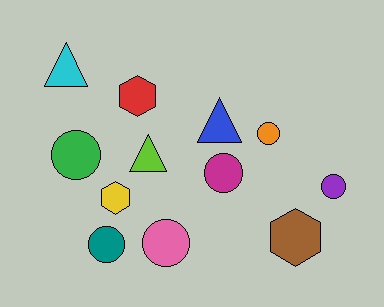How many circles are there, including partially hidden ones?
There are 6 circles.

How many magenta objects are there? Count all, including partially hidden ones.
There is 1 magenta object.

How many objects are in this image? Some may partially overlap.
There are 12 objects.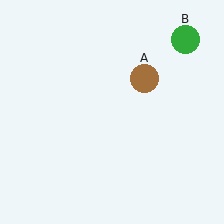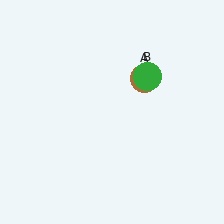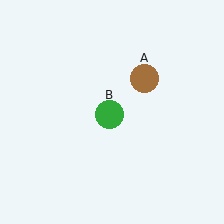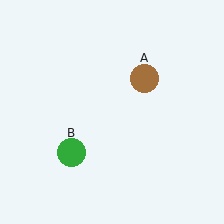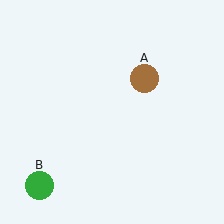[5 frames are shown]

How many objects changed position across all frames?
1 object changed position: green circle (object B).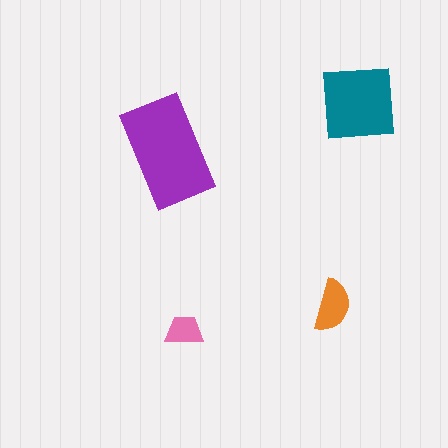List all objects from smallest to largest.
The pink trapezoid, the orange semicircle, the teal square, the purple rectangle.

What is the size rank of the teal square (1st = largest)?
2nd.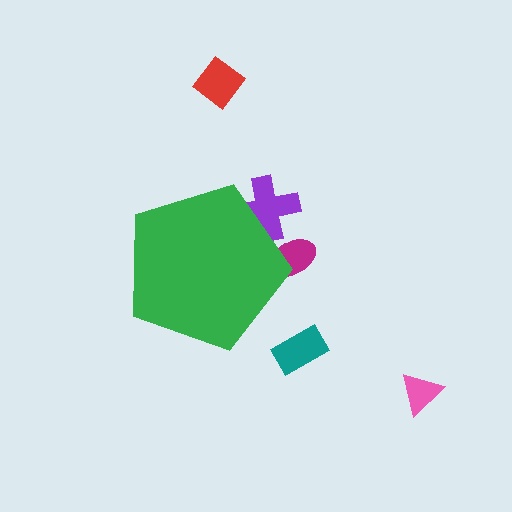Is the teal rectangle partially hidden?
No, the teal rectangle is fully visible.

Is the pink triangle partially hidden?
No, the pink triangle is fully visible.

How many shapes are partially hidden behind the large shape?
2 shapes are partially hidden.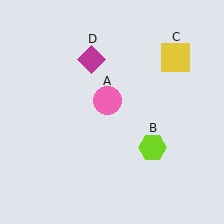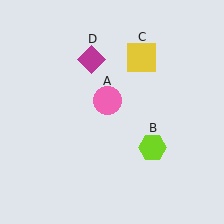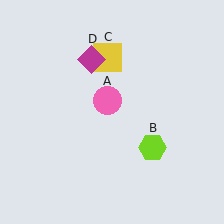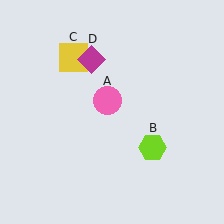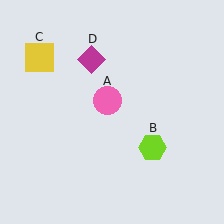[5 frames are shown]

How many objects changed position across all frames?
1 object changed position: yellow square (object C).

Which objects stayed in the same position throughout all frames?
Pink circle (object A) and lime hexagon (object B) and magenta diamond (object D) remained stationary.